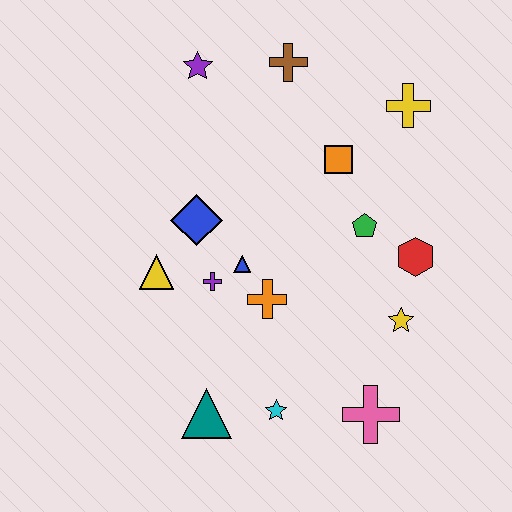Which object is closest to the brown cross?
The purple star is closest to the brown cross.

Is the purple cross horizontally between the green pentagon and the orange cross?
No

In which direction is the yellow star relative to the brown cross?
The yellow star is below the brown cross.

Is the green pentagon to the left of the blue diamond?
No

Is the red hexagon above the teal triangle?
Yes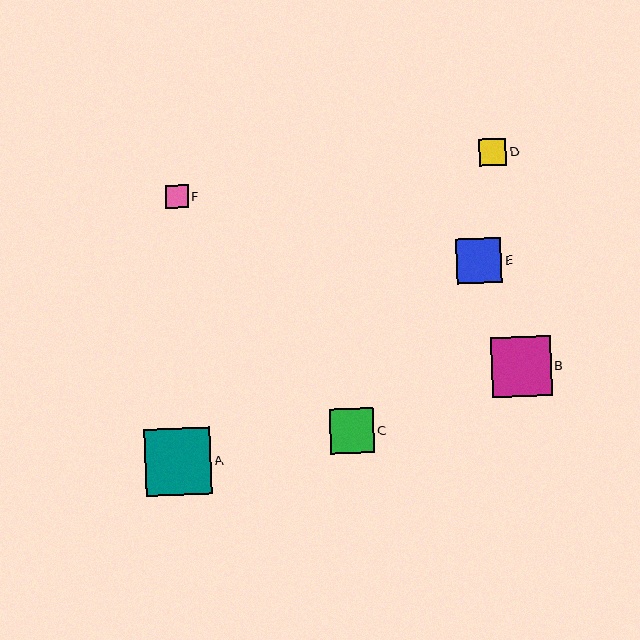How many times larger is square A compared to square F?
Square A is approximately 2.9 times the size of square F.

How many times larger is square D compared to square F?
Square D is approximately 1.2 times the size of square F.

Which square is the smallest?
Square F is the smallest with a size of approximately 23 pixels.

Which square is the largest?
Square A is the largest with a size of approximately 67 pixels.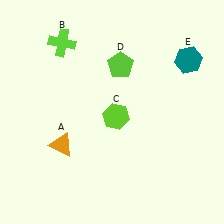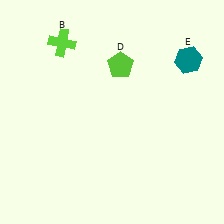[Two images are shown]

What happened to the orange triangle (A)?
The orange triangle (A) was removed in Image 2. It was in the bottom-left area of Image 1.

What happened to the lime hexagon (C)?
The lime hexagon (C) was removed in Image 2. It was in the bottom-right area of Image 1.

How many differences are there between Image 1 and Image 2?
There are 2 differences between the two images.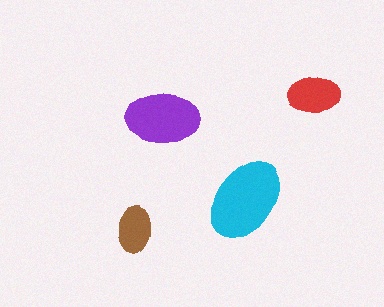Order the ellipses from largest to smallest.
the cyan one, the purple one, the red one, the brown one.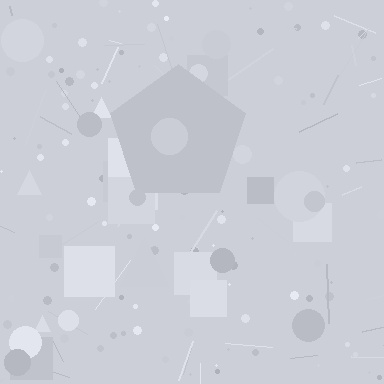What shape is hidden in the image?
A pentagon is hidden in the image.